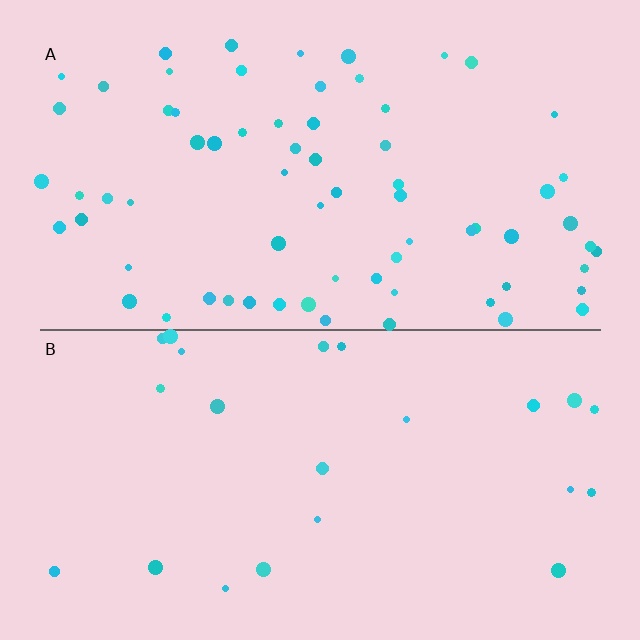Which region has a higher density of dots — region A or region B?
A (the top).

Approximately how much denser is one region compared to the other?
Approximately 3.1× — region A over region B.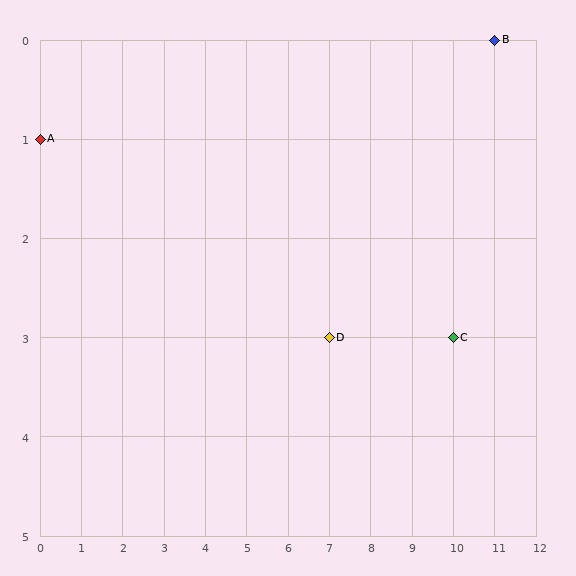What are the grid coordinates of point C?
Point C is at grid coordinates (10, 3).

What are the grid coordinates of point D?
Point D is at grid coordinates (7, 3).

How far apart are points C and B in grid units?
Points C and B are 1 column and 3 rows apart (about 3.2 grid units diagonally).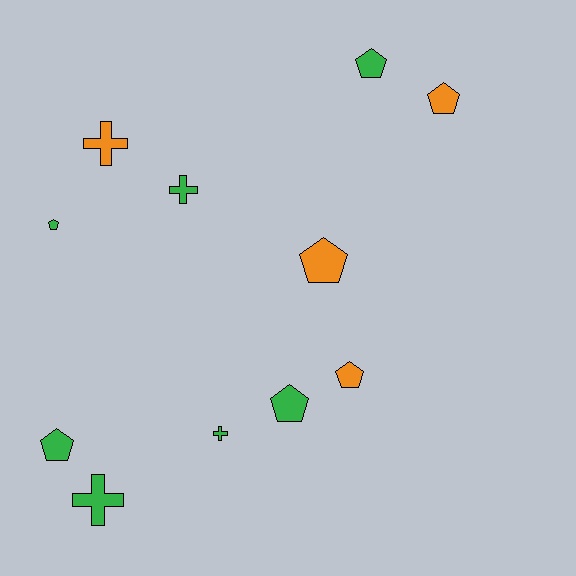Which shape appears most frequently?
Pentagon, with 7 objects.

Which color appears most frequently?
Green, with 7 objects.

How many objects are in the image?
There are 11 objects.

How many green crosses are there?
There are 3 green crosses.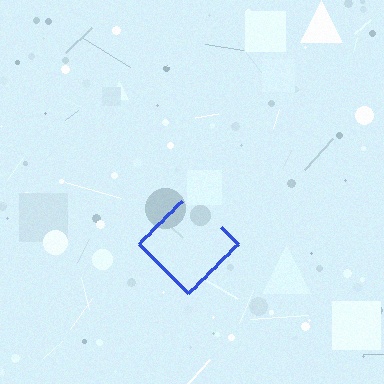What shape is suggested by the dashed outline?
The dashed outline suggests a diamond.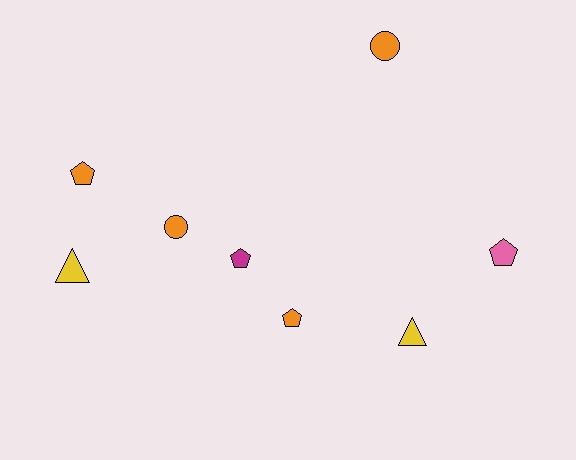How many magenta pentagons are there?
There is 1 magenta pentagon.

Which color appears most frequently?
Orange, with 4 objects.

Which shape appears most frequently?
Pentagon, with 4 objects.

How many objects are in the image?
There are 8 objects.